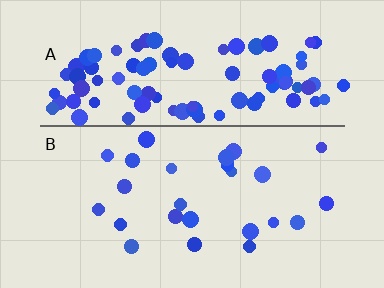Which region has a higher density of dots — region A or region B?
A (the top).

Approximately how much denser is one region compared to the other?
Approximately 3.7× — region A over region B.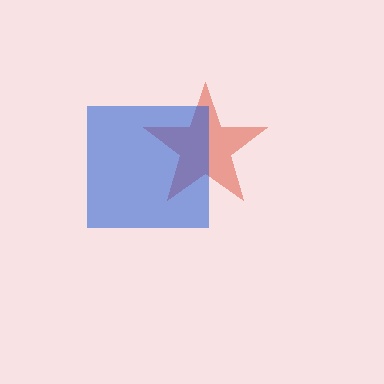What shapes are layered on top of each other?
The layered shapes are: a red star, a blue square.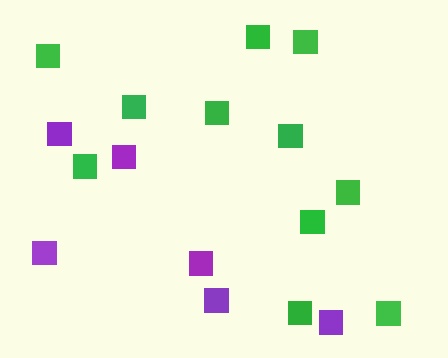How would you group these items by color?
There are 2 groups: one group of purple squares (6) and one group of green squares (11).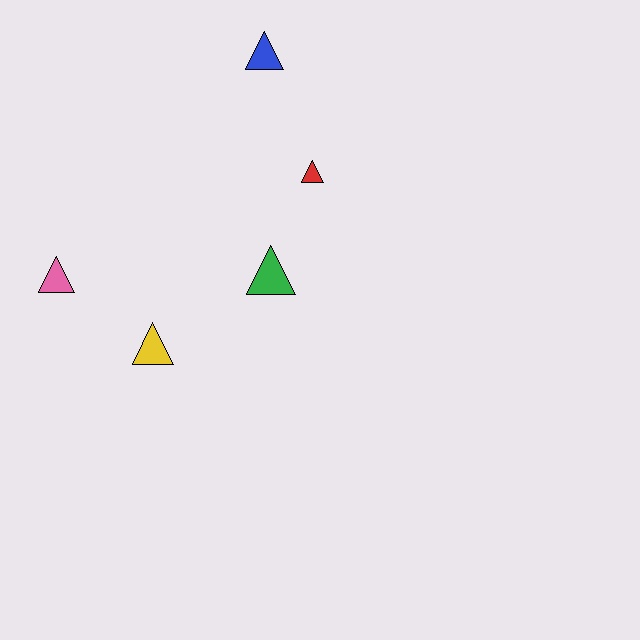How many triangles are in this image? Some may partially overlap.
There are 5 triangles.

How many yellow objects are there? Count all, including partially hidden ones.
There is 1 yellow object.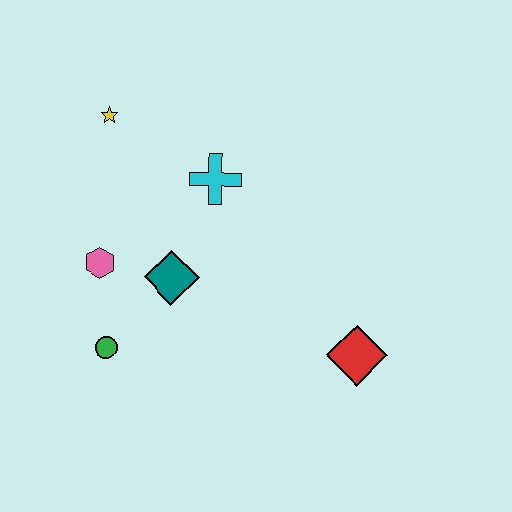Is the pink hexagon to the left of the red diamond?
Yes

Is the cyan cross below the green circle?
No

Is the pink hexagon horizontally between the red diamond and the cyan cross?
No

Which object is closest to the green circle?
The pink hexagon is closest to the green circle.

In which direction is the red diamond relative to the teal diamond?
The red diamond is to the right of the teal diamond.